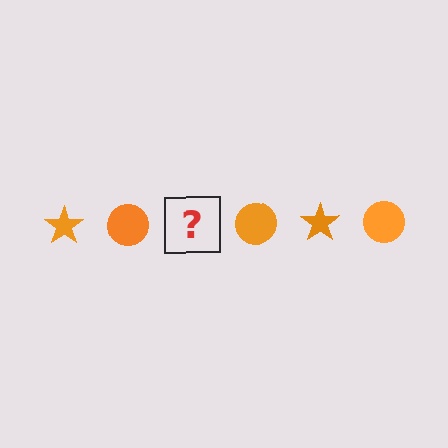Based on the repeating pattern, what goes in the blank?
The blank should be an orange star.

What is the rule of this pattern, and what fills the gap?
The rule is that the pattern cycles through star, circle shapes in orange. The gap should be filled with an orange star.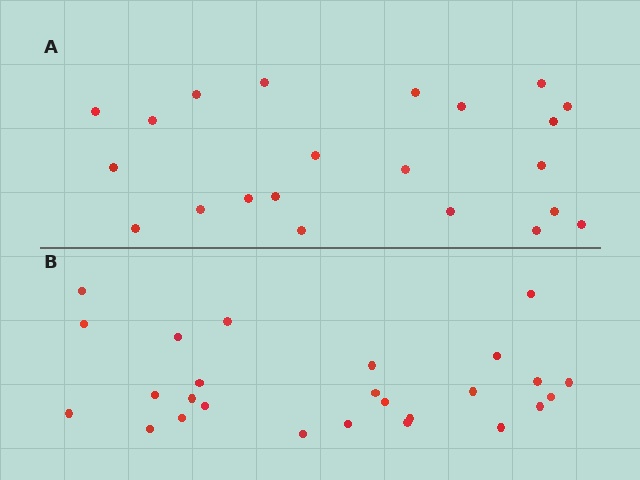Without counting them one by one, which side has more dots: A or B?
Region B (the bottom region) has more dots.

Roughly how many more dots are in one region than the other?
Region B has about 4 more dots than region A.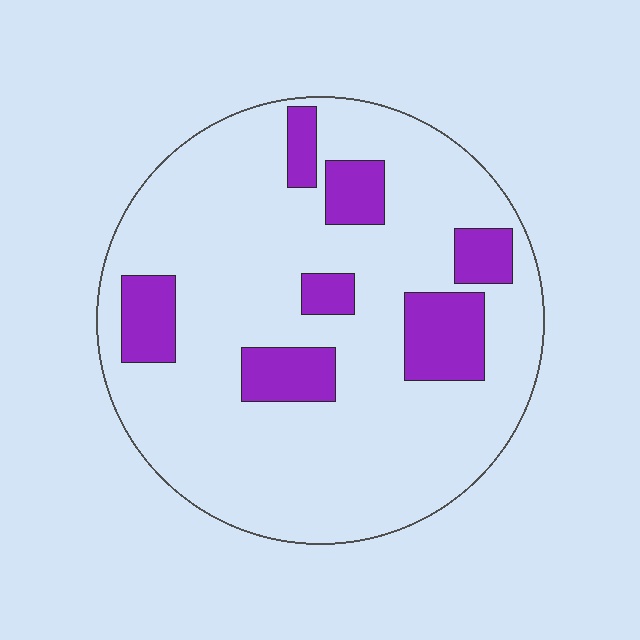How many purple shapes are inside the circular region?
7.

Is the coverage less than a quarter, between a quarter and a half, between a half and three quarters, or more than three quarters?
Less than a quarter.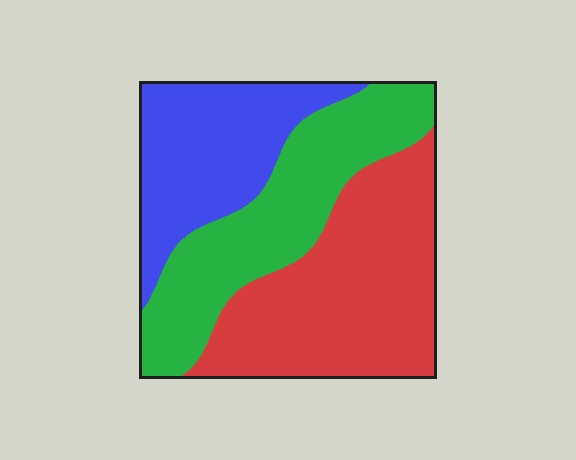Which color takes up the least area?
Blue, at roughly 25%.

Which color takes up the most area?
Red, at roughly 40%.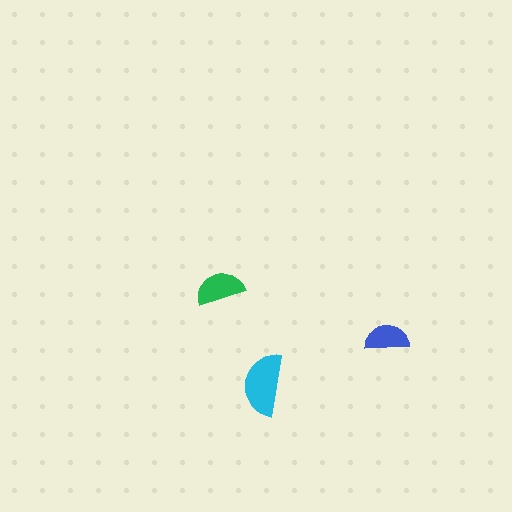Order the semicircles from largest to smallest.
the cyan one, the green one, the blue one.